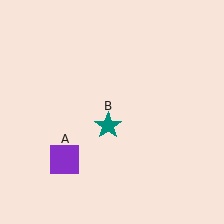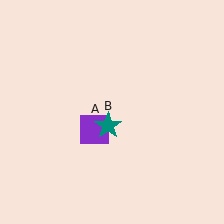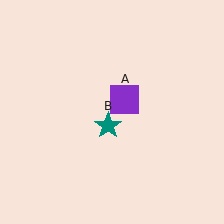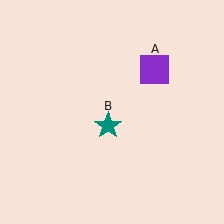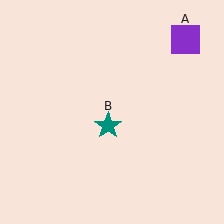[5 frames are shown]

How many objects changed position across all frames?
1 object changed position: purple square (object A).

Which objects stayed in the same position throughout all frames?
Teal star (object B) remained stationary.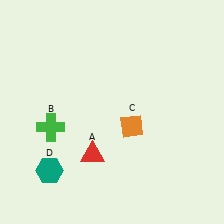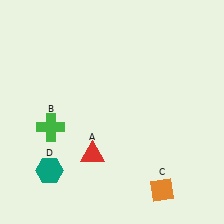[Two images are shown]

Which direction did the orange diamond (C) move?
The orange diamond (C) moved down.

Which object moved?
The orange diamond (C) moved down.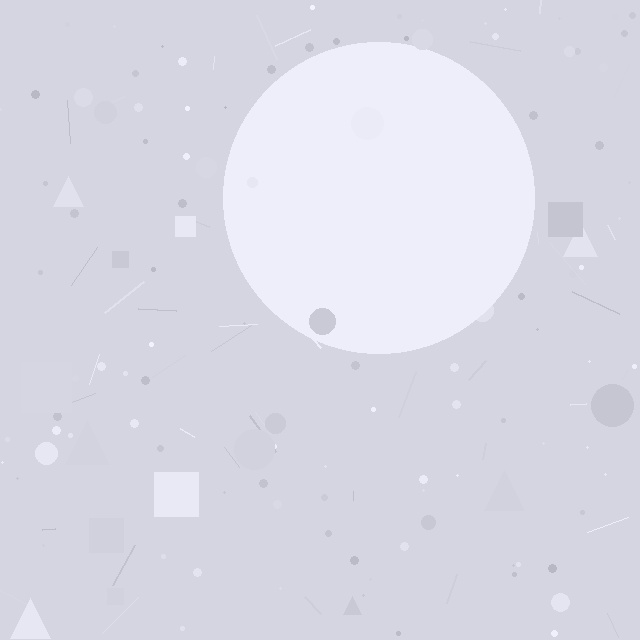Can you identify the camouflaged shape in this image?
The camouflaged shape is a circle.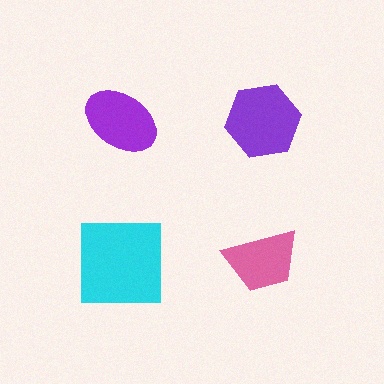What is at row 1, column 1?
A purple ellipse.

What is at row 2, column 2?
A pink trapezoid.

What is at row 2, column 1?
A cyan square.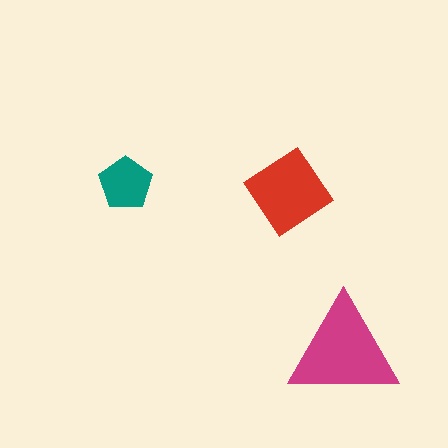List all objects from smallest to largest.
The teal pentagon, the red diamond, the magenta triangle.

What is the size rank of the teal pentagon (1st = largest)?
3rd.